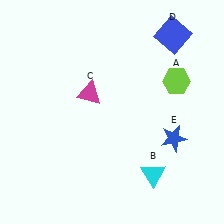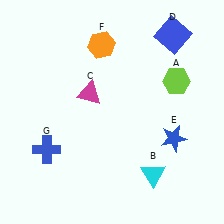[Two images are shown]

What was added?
An orange hexagon (F), a blue cross (G) were added in Image 2.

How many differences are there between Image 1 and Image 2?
There are 2 differences between the two images.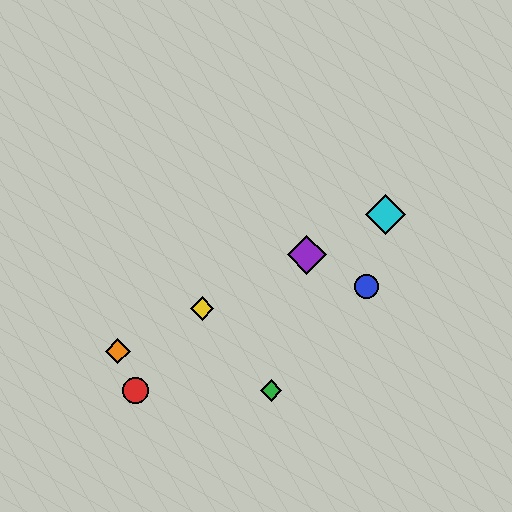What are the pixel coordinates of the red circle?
The red circle is at (136, 391).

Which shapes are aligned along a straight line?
The yellow diamond, the purple diamond, the orange diamond, the cyan diamond are aligned along a straight line.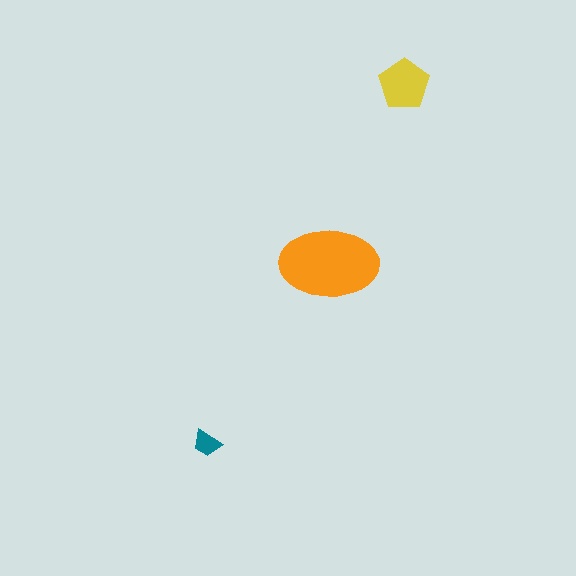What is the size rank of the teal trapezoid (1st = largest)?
3rd.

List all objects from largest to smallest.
The orange ellipse, the yellow pentagon, the teal trapezoid.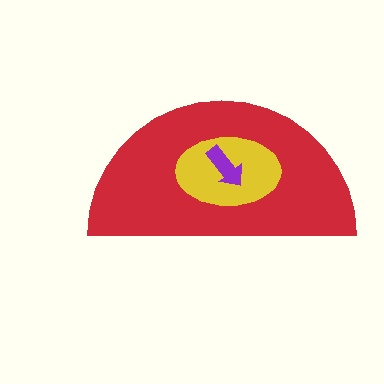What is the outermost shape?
The red semicircle.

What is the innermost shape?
The purple arrow.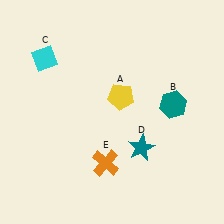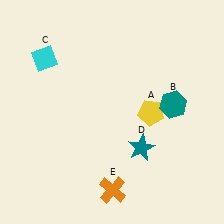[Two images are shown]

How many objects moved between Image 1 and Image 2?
2 objects moved between the two images.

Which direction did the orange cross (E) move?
The orange cross (E) moved down.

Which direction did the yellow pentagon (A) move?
The yellow pentagon (A) moved right.